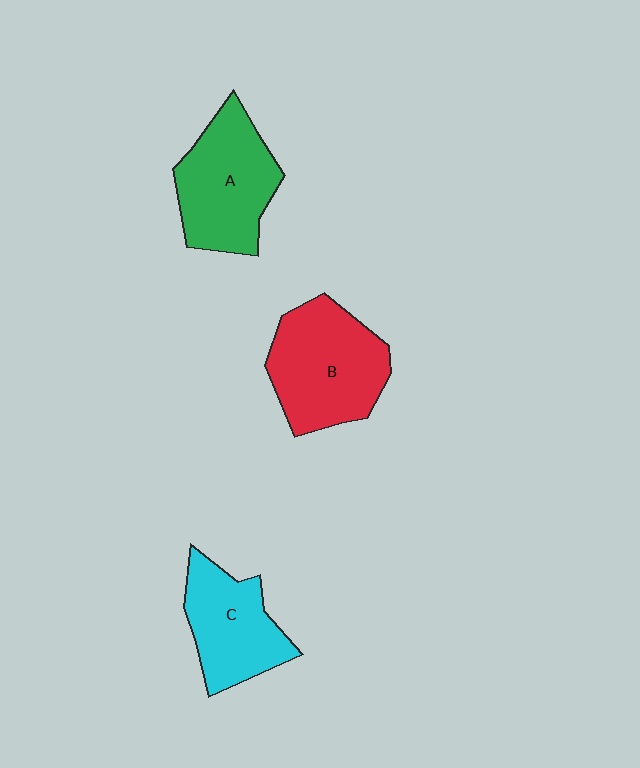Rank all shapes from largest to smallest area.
From largest to smallest: B (red), A (green), C (cyan).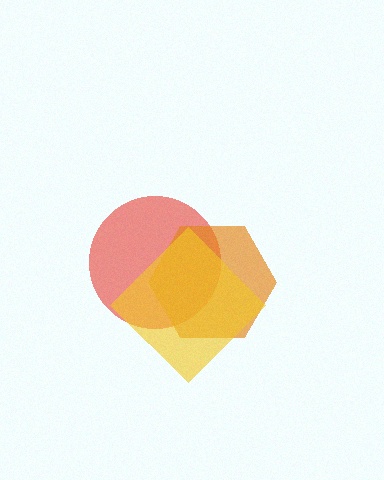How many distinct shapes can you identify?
There are 3 distinct shapes: a red circle, an orange hexagon, a yellow diamond.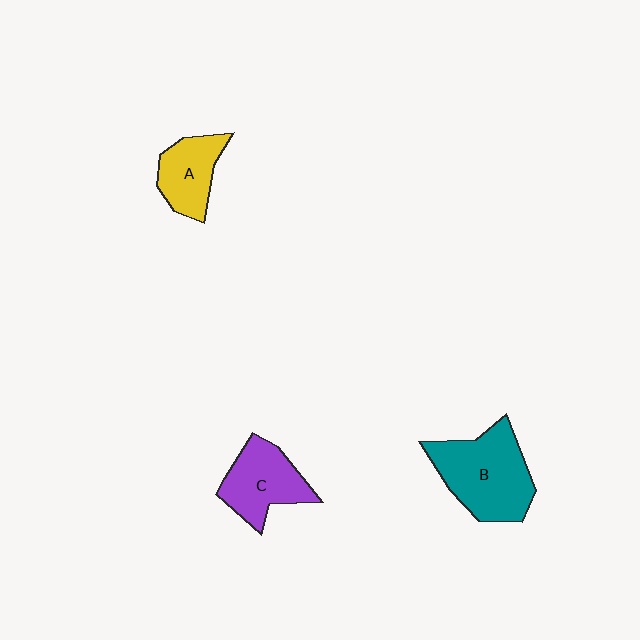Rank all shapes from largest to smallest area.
From largest to smallest: B (teal), C (purple), A (yellow).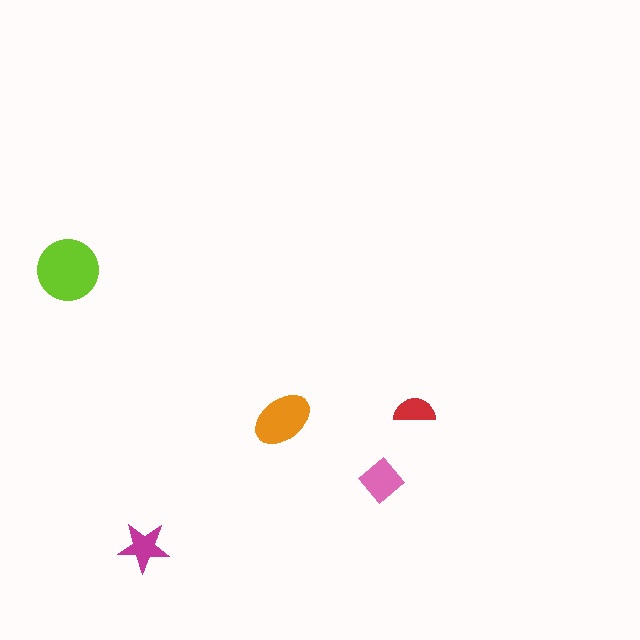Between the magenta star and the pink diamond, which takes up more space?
The pink diamond.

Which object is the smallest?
The red semicircle.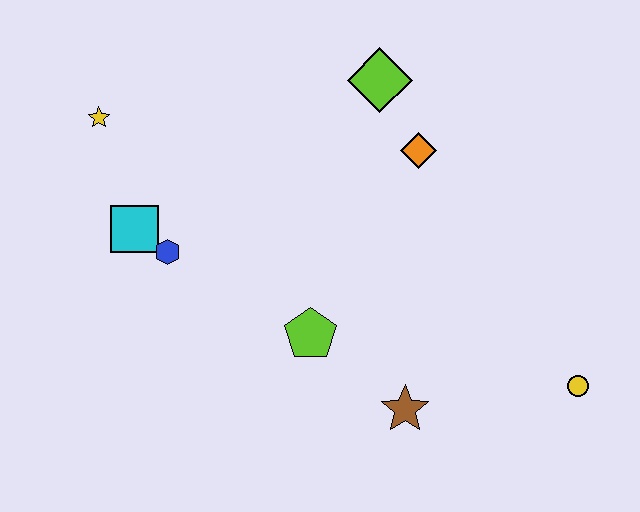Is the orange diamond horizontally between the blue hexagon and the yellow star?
No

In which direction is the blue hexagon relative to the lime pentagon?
The blue hexagon is to the left of the lime pentagon.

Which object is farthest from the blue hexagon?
The yellow circle is farthest from the blue hexagon.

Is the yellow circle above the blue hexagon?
No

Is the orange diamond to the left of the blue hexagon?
No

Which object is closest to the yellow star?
The cyan square is closest to the yellow star.